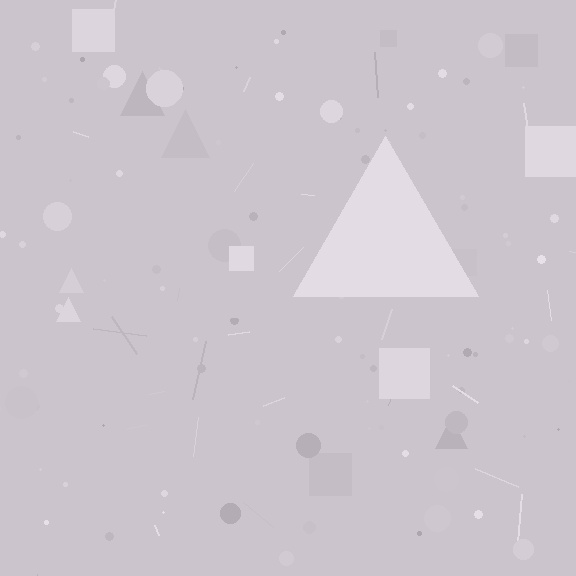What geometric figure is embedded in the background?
A triangle is embedded in the background.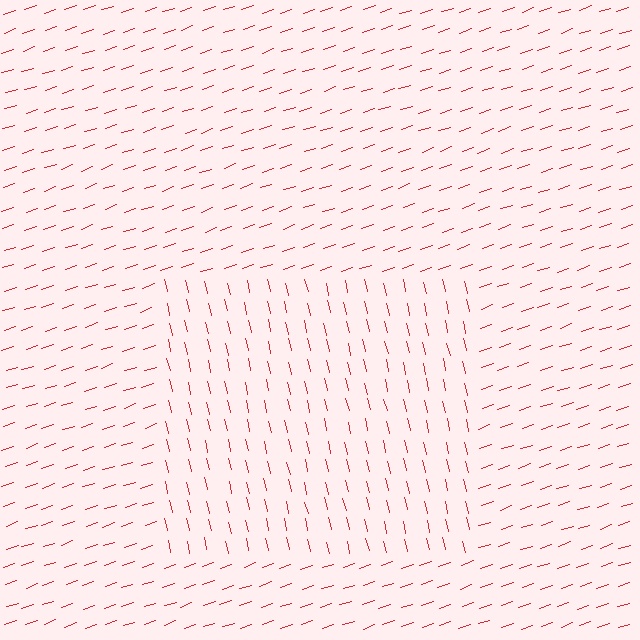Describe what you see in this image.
The image is filled with small red line segments. A rectangle region in the image has lines oriented differently from the surrounding lines, creating a visible texture boundary.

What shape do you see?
I see a rectangle.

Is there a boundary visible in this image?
Yes, there is a texture boundary formed by a change in line orientation.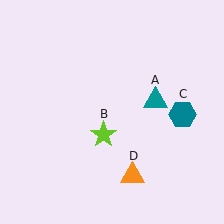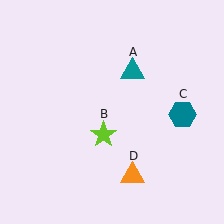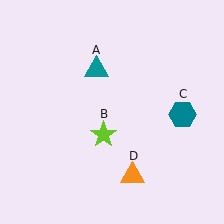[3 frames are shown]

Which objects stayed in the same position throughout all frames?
Lime star (object B) and teal hexagon (object C) and orange triangle (object D) remained stationary.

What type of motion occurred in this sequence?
The teal triangle (object A) rotated counterclockwise around the center of the scene.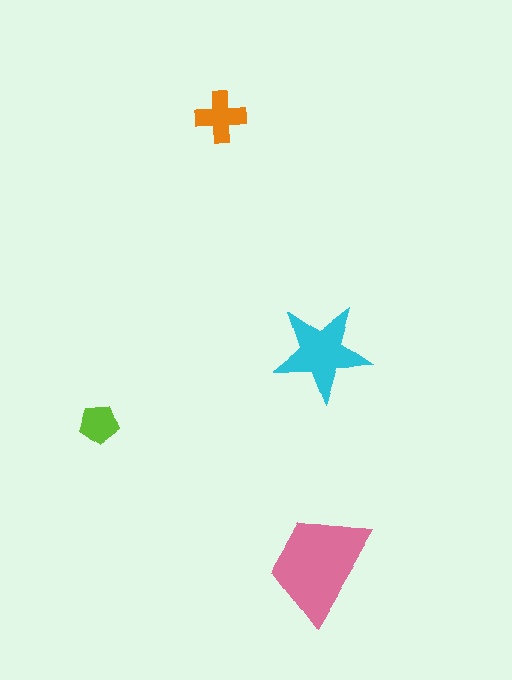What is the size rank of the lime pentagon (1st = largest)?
4th.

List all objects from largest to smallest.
The pink trapezoid, the cyan star, the orange cross, the lime pentagon.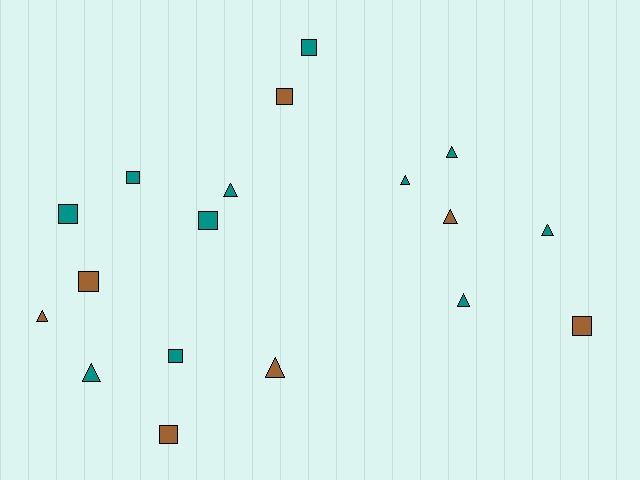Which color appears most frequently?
Teal, with 11 objects.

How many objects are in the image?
There are 18 objects.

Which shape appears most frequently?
Square, with 9 objects.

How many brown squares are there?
There are 4 brown squares.